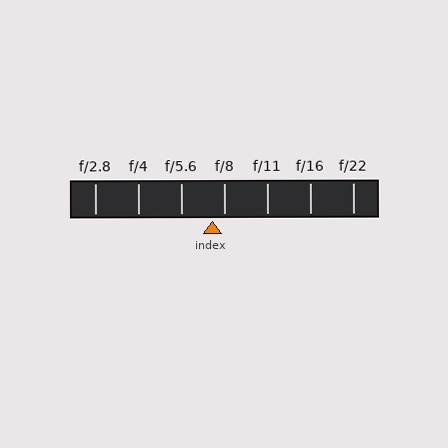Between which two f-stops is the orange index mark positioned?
The index mark is between f/5.6 and f/8.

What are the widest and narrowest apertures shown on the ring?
The widest aperture shown is f/2.8 and the narrowest is f/22.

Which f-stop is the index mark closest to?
The index mark is closest to f/8.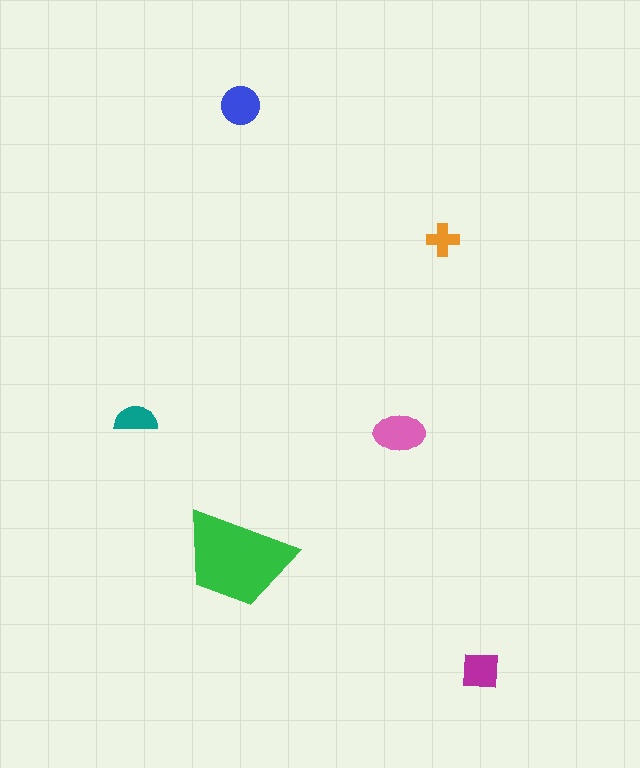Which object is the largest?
The green trapezoid.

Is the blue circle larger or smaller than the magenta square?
Larger.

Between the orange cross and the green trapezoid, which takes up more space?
The green trapezoid.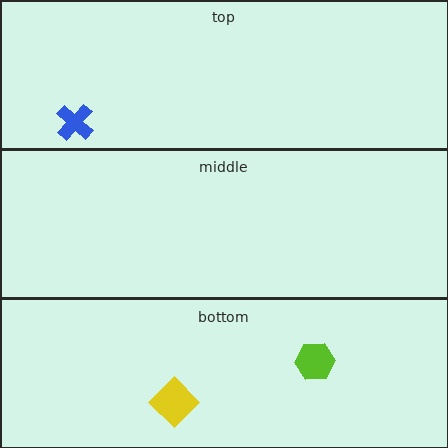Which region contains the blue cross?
The top region.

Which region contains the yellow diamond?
The bottom region.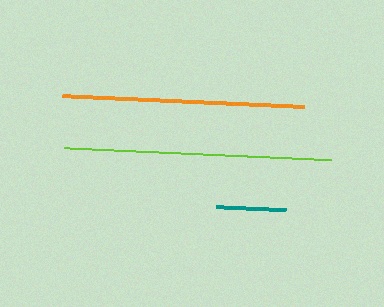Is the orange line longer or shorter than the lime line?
The lime line is longer than the orange line.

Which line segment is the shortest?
The teal line is the shortest at approximately 70 pixels.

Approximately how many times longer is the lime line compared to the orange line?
The lime line is approximately 1.1 times the length of the orange line.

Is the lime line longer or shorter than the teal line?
The lime line is longer than the teal line.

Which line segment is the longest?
The lime line is the longest at approximately 266 pixels.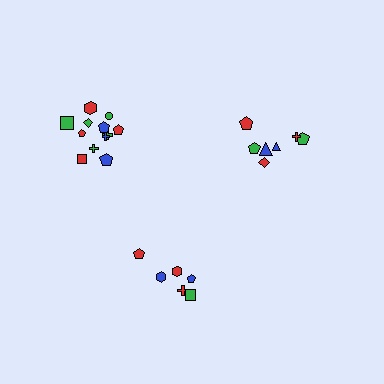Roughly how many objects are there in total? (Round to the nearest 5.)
Roughly 25 objects in total.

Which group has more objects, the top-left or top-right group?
The top-left group.